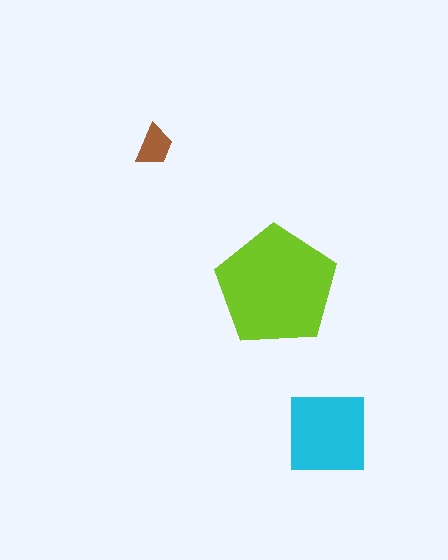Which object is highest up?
The brown trapezoid is topmost.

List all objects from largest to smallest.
The lime pentagon, the cyan square, the brown trapezoid.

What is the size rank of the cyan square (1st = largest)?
2nd.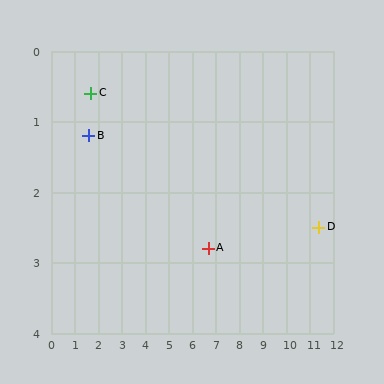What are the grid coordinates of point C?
Point C is at approximately (1.7, 0.6).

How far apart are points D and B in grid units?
Points D and B are about 9.9 grid units apart.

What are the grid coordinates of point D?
Point D is at approximately (11.4, 2.5).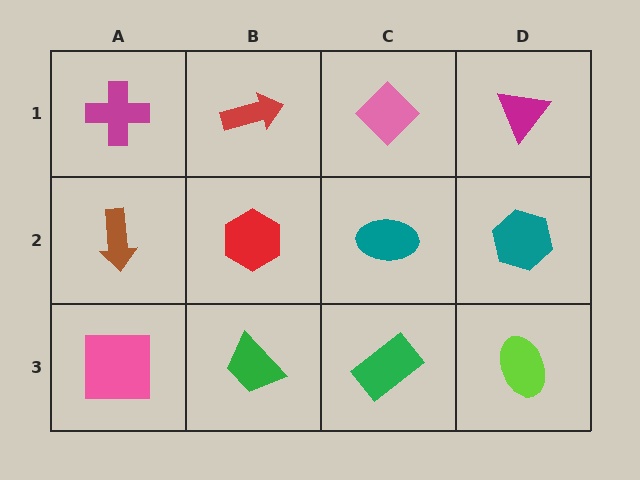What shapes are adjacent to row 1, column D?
A teal hexagon (row 2, column D), a pink diamond (row 1, column C).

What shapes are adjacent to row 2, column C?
A pink diamond (row 1, column C), a green rectangle (row 3, column C), a red hexagon (row 2, column B), a teal hexagon (row 2, column D).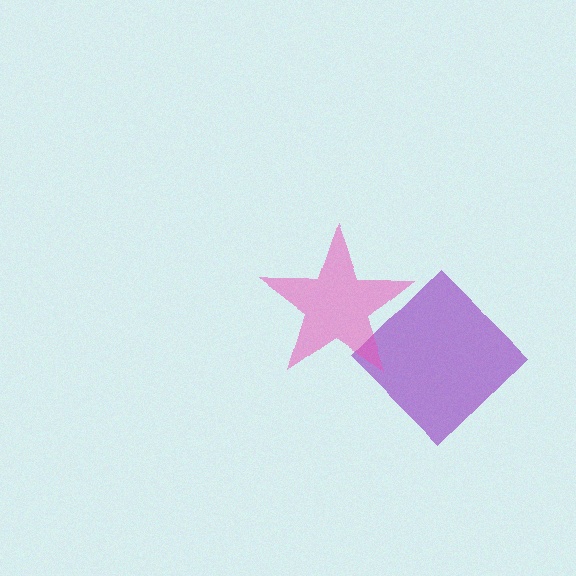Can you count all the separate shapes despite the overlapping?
Yes, there are 2 separate shapes.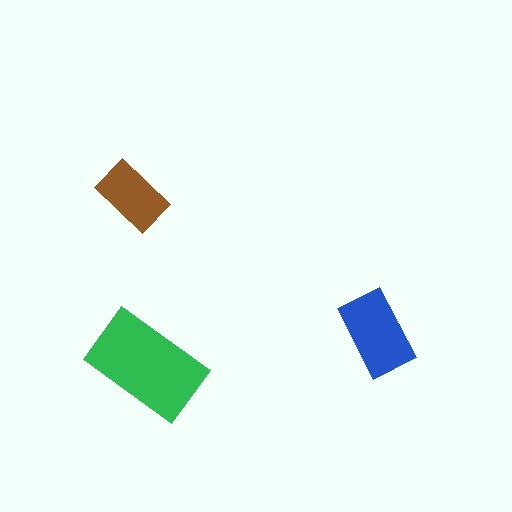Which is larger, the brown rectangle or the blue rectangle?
The blue one.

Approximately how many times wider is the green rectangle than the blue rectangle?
About 1.5 times wider.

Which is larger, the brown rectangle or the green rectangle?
The green one.